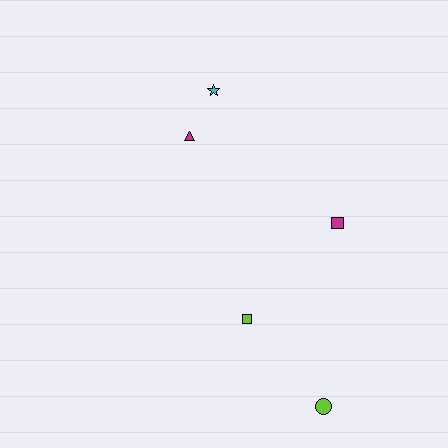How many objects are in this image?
There are 5 objects.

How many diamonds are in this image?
There are no diamonds.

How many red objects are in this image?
There are no red objects.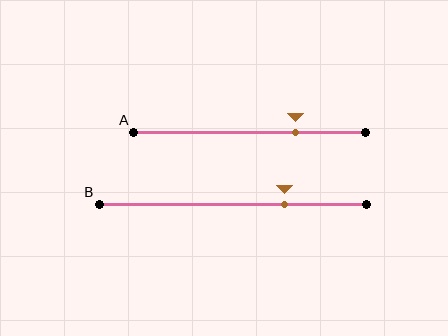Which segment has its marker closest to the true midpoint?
Segment B has its marker closest to the true midpoint.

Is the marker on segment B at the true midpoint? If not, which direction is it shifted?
No, the marker on segment B is shifted to the right by about 19% of the segment length.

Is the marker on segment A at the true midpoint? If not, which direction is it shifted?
No, the marker on segment A is shifted to the right by about 20% of the segment length.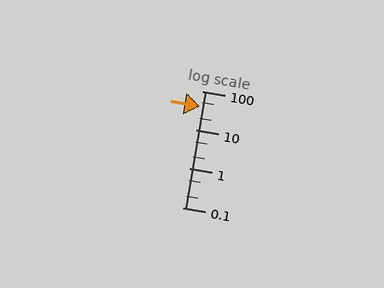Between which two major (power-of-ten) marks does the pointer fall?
The pointer is between 10 and 100.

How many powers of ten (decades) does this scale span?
The scale spans 3 decades, from 0.1 to 100.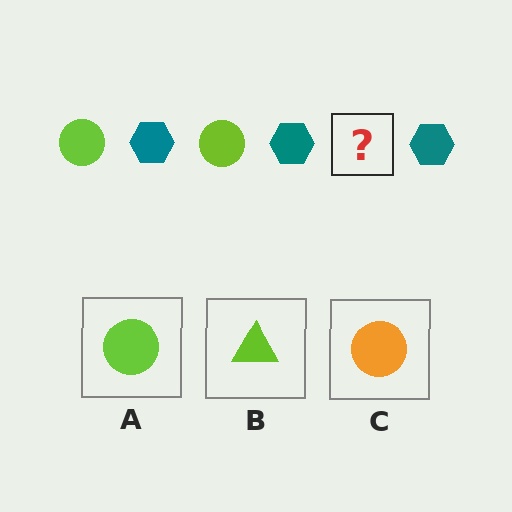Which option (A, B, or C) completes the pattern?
A.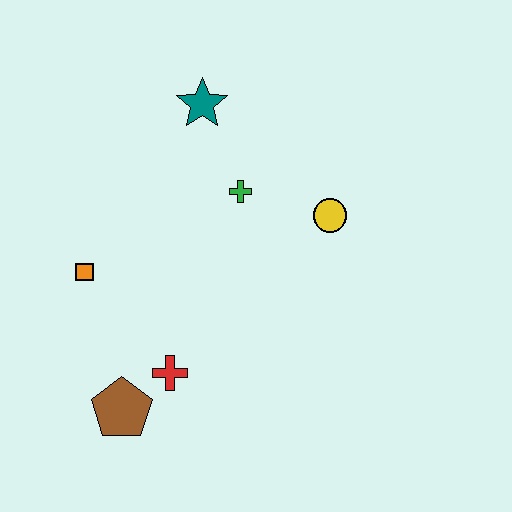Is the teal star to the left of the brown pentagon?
No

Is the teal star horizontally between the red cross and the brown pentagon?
No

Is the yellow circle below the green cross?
Yes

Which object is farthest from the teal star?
The brown pentagon is farthest from the teal star.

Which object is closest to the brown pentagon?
The red cross is closest to the brown pentagon.